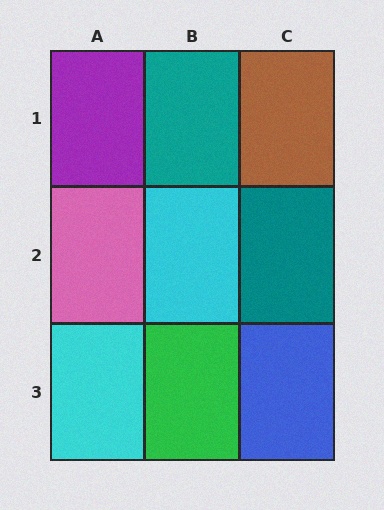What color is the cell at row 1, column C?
Brown.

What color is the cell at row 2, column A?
Pink.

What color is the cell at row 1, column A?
Purple.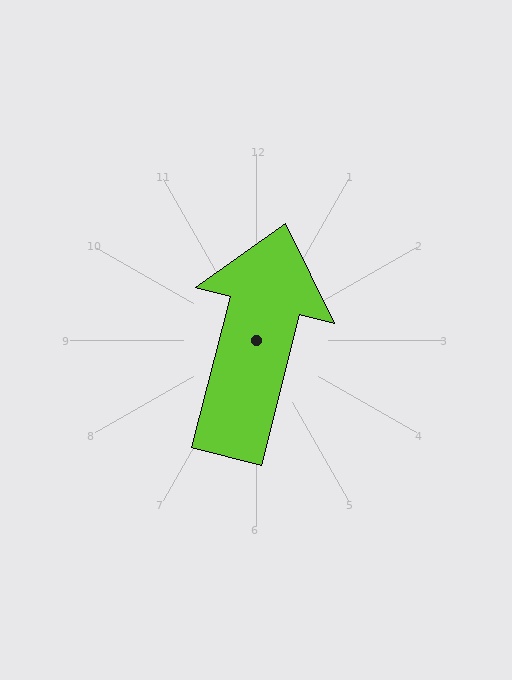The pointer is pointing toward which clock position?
Roughly 12 o'clock.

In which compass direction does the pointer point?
North.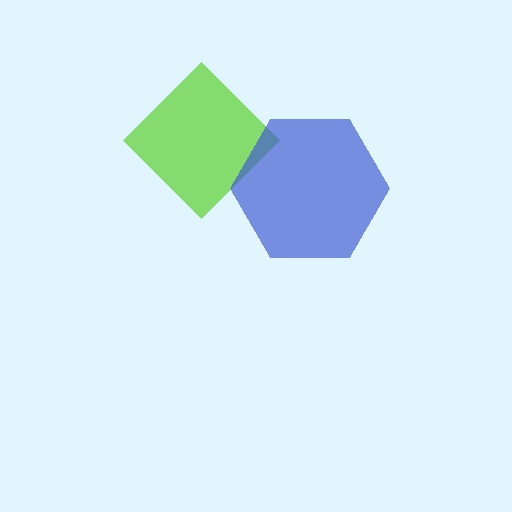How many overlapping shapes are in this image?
There are 2 overlapping shapes in the image.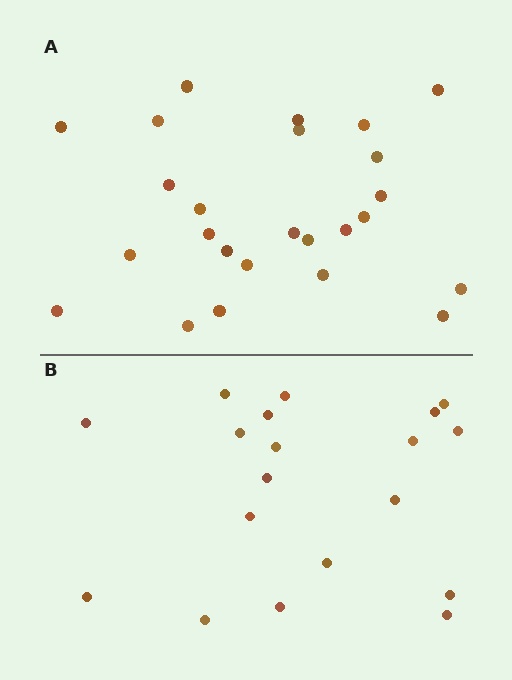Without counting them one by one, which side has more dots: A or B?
Region A (the top region) has more dots.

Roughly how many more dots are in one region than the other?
Region A has about 6 more dots than region B.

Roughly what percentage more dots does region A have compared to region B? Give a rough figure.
About 30% more.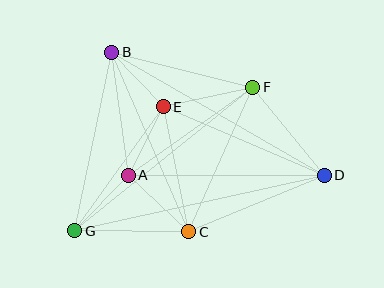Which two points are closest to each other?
Points B and E are closest to each other.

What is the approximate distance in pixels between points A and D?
The distance between A and D is approximately 196 pixels.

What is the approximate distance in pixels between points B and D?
The distance between B and D is approximately 246 pixels.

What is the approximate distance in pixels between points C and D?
The distance between C and D is approximately 147 pixels.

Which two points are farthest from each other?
Points D and G are farthest from each other.